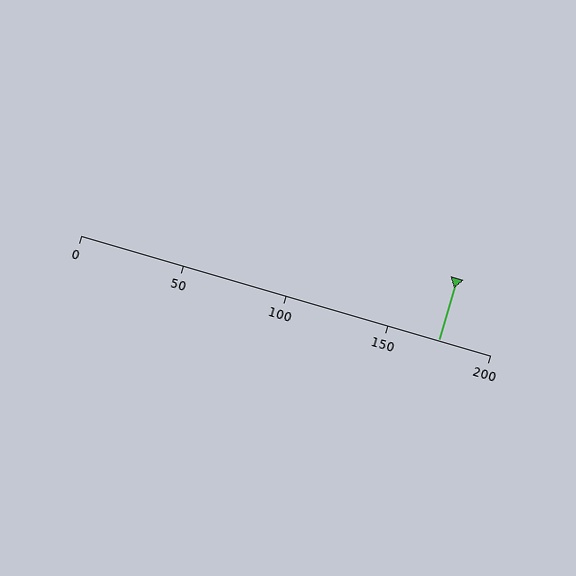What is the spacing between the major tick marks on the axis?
The major ticks are spaced 50 apart.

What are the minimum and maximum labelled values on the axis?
The axis runs from 0 to 200.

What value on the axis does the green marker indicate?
The marker indicates approximately 175.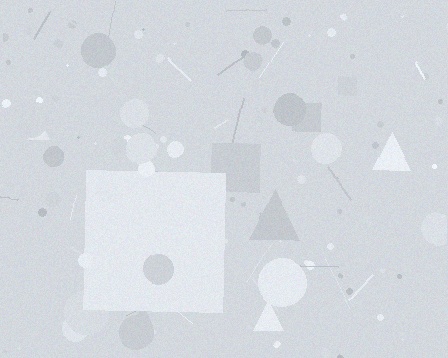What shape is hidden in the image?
A square is hidden in the image.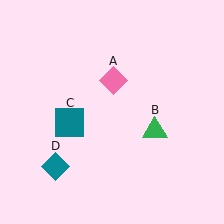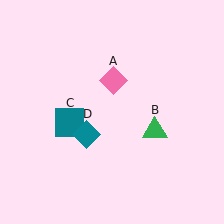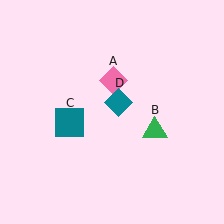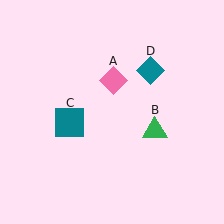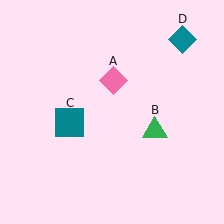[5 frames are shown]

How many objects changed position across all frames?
1 object changed position: teal diamond (object D).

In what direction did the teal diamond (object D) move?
The teal diamond (object D) moved up and to the right.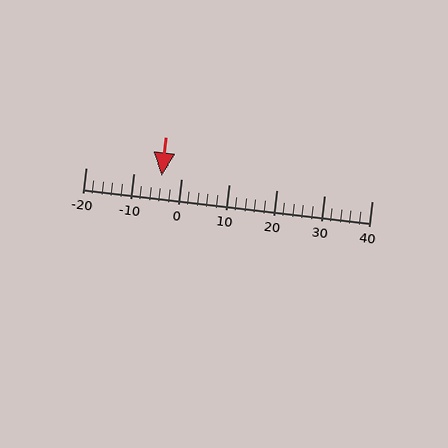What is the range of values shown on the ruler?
The ruler shows values from -20 to 40.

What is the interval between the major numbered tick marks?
The major tick marks are spaced 10 units apart.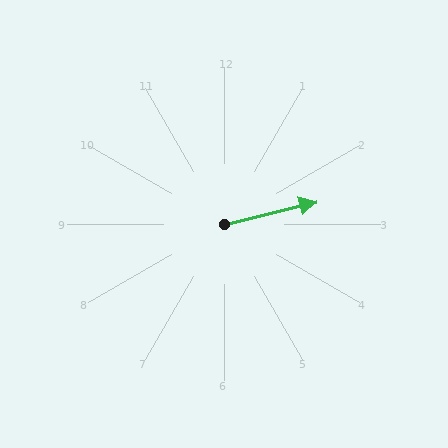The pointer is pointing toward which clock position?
Roughly 3 o'clock.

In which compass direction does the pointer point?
East.